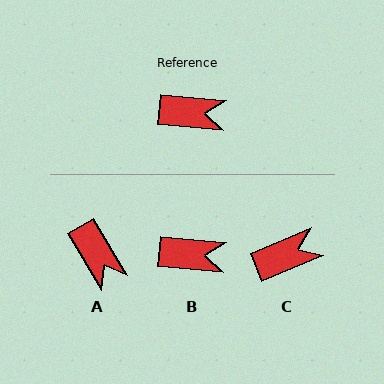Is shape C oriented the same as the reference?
No, it is off by about 28 degrees.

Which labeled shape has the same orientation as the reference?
B.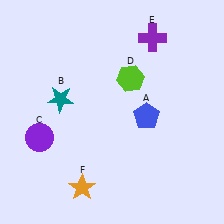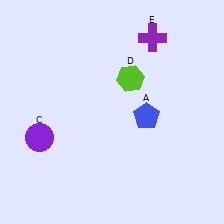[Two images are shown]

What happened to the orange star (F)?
The orange star (F) was removed in Image 2. It was in the bottom-left area of Image 1.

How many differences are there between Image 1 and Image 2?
There are 2 differences between the two images.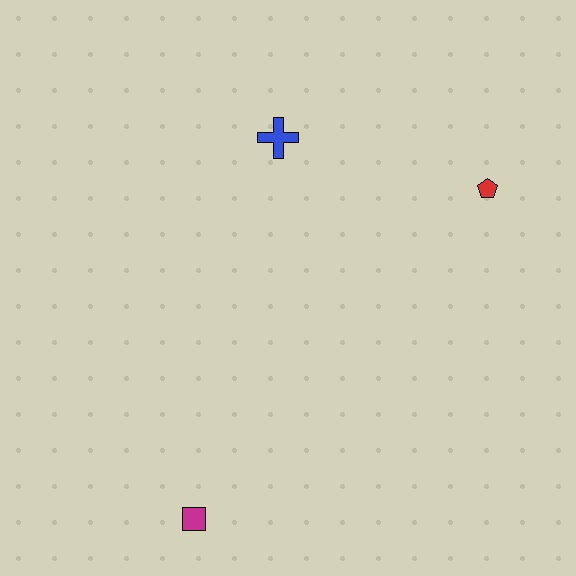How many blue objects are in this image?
There is 1 blue object.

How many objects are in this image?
There are 3 objects.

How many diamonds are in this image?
There are no diamonds.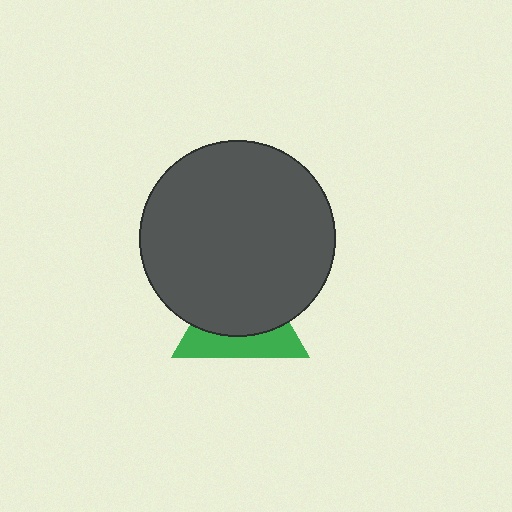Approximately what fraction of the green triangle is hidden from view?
Roughly 62% of the green triangle is hidden behind the dark gray circle.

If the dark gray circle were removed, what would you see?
You would see the complete green triangle.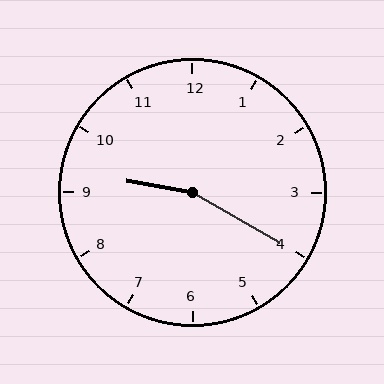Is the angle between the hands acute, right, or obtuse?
It is obtuse.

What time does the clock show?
9:20.